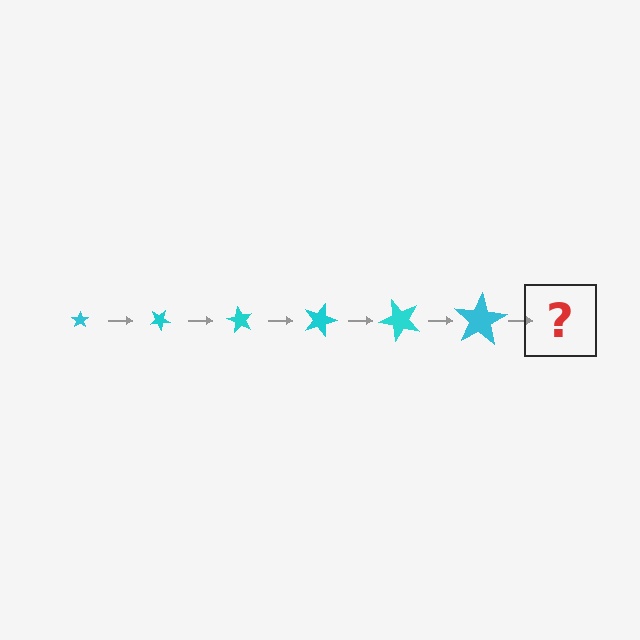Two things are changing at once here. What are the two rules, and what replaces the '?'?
The two rules are that the star grows larger each step and it rotates 30 degrees each step. The '?' should be a star, larger than the previous one and rotated 180 degrees from the start.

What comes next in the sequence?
The next element should be a star, larger than the previous one and rotated 180 degrees from the start.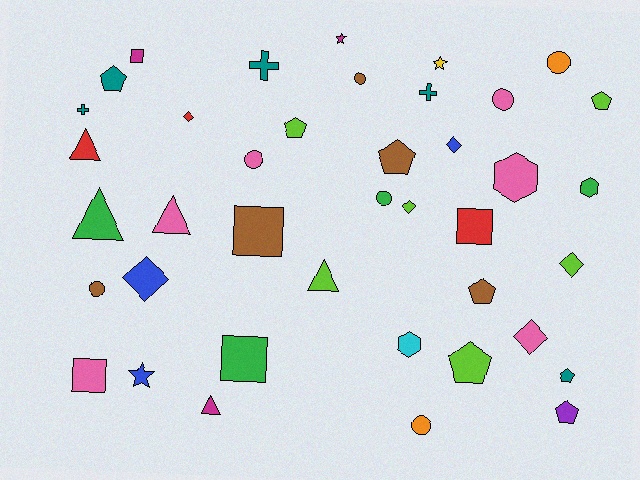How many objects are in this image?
There are 40 objects.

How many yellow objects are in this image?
There is 1 yellow object.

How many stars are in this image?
There are 3 stars.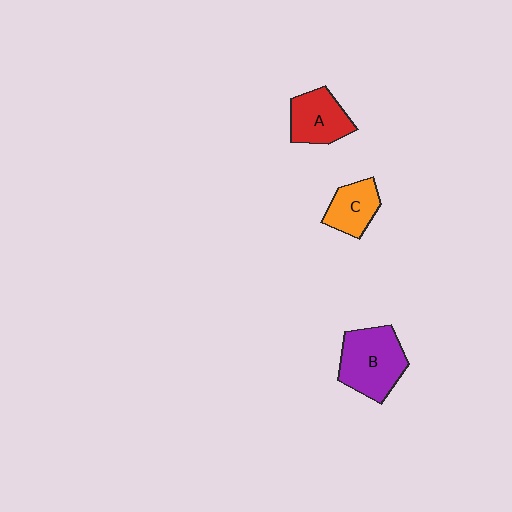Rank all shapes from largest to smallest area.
From largest to smallest: B (purple), A (red), C (orange).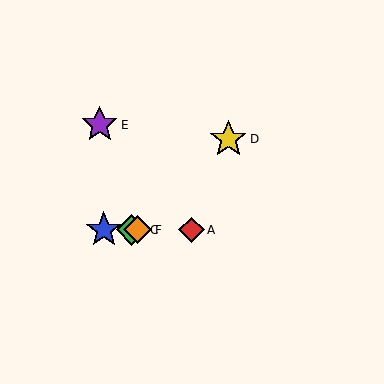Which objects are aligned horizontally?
Objects A, B, C, F are aligned horizontally.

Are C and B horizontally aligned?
Yes, both are at y≈230.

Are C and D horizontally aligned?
No, C is at y≈230 and D is at y≈139.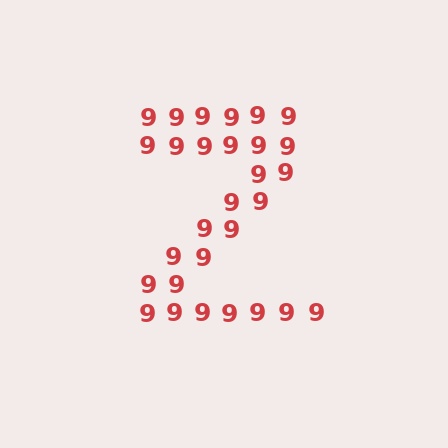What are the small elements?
The small elements are digit 9's.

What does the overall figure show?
The overall figure shows the letter Z.